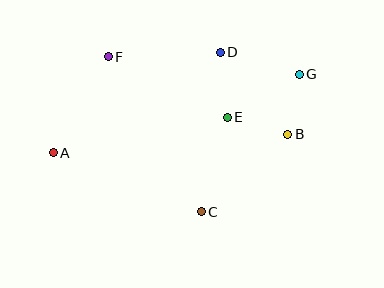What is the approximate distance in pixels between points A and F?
The distance between A and F is approximately 111 pixels.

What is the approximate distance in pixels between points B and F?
The distance between B and F is approximately 196 pixels.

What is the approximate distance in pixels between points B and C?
The distance between B and C is approximately 116 pixels.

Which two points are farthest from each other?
Points A and G are farthest from each other.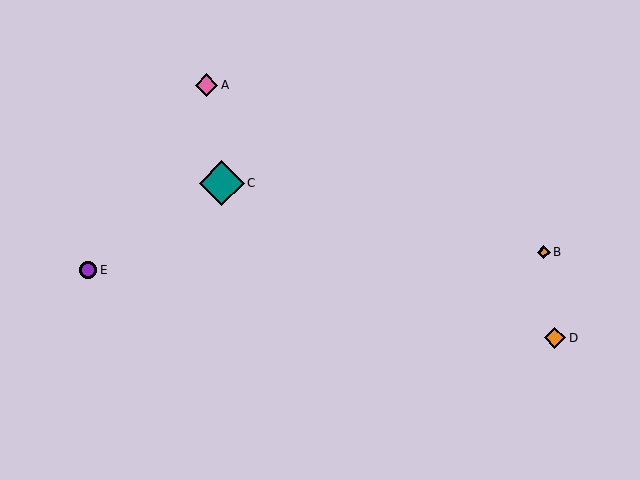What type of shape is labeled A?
Shape A is a pink diamond.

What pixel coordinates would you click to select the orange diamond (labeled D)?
Click at (555, 338) to select the orange diamond D.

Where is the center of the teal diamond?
The center of the teal diamond is at (222, 183).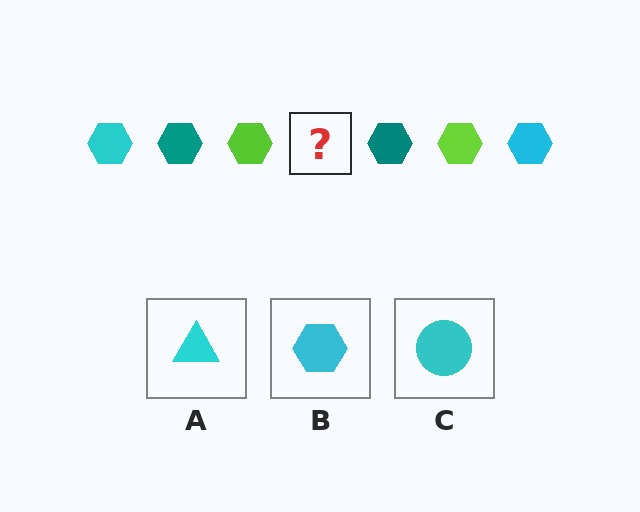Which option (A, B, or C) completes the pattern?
B.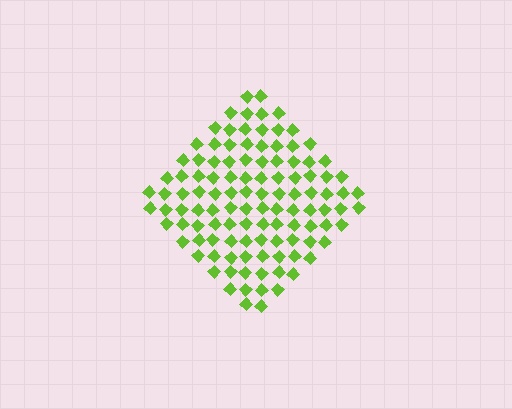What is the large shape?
The large shape is a diamond.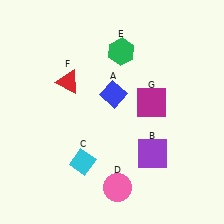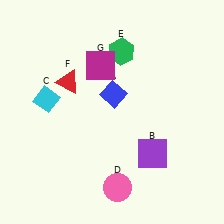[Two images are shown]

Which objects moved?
The objects that moved are: the cyan diamond (C), the magenta square (G).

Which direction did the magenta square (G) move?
The magenta square (G) moved left.